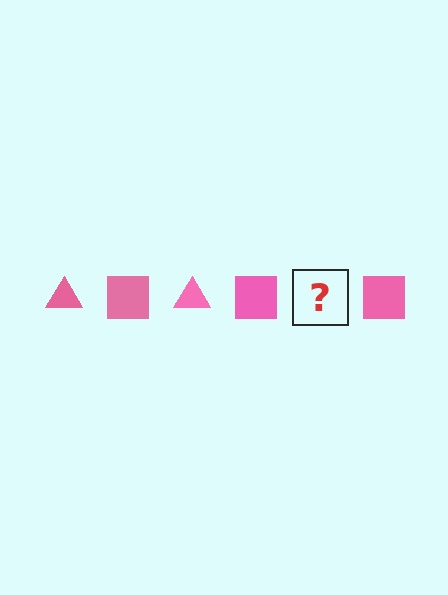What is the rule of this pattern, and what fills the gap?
The rule is that the pattern cycles through triangle, square shapes in pink. The gap should be filled with a pink triangle.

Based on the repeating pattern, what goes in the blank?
The blank should be a pink triangle.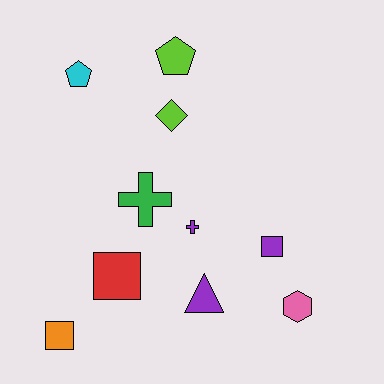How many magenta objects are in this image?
There are no magenta objects.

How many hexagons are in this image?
There is 1 hexagon.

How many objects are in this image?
There are 10 objects.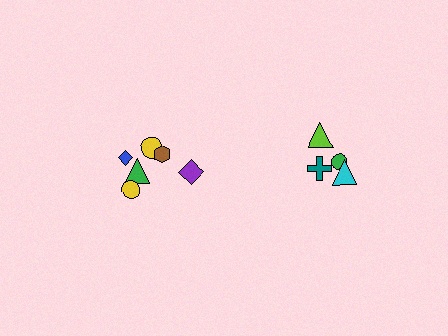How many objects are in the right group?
There are 4 objects.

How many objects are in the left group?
There are 6 objects.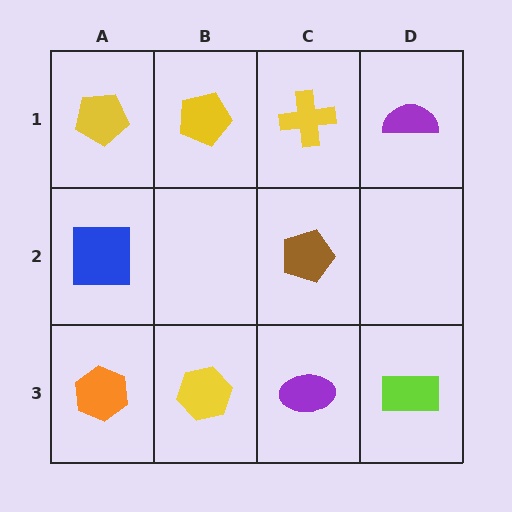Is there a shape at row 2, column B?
No, that cell is empty.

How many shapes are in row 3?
4 shapes.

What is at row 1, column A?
A yellow pentagon.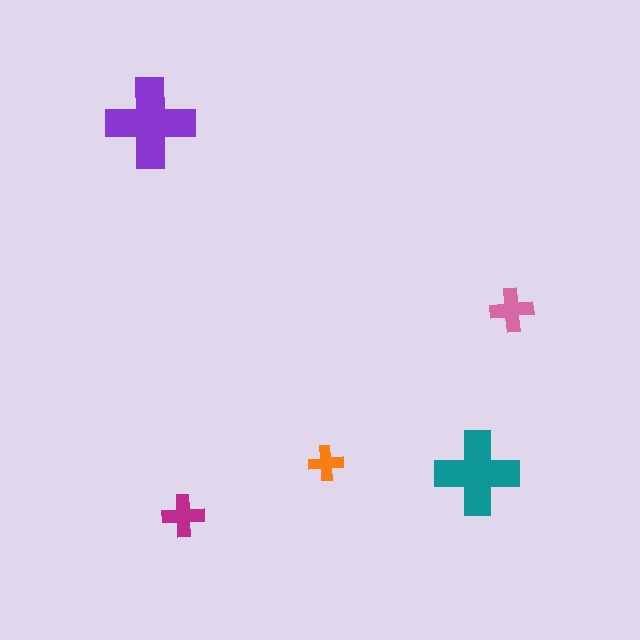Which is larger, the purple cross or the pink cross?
The purple one.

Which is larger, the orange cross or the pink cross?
The pink one.